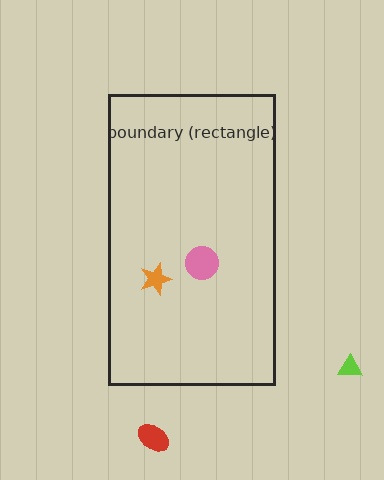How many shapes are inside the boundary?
2 inside, 2 outside.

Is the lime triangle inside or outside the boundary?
Outside.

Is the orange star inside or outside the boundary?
Inside.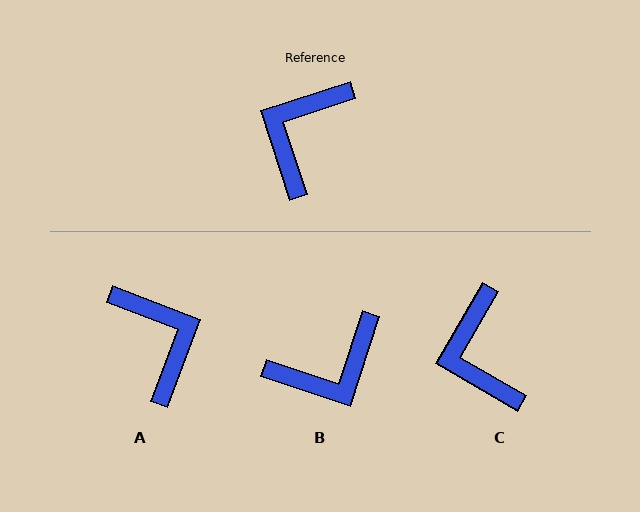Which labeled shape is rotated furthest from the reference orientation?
B, about 144 degrees away.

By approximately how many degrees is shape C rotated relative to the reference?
Approximately 42 degrees counter-clockwise.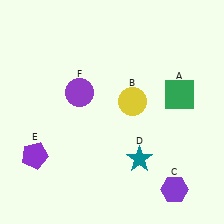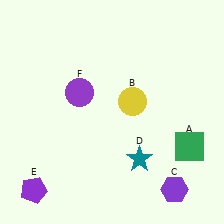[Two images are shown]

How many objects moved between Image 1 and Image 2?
2 objects moved between the two images.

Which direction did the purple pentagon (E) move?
The purple pentagon (E) moved down.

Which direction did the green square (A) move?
The green square (A) moved down.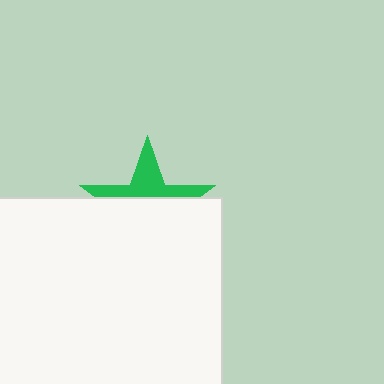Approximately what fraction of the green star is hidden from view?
Roughly 61% of the green star is hidden behind the white square.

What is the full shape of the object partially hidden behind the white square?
The partially hidden object is a green star.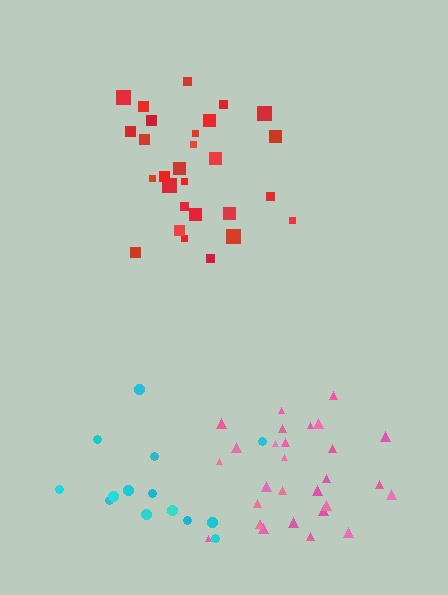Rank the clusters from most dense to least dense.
pink, red, cyan.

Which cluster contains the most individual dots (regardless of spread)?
Pink (29).